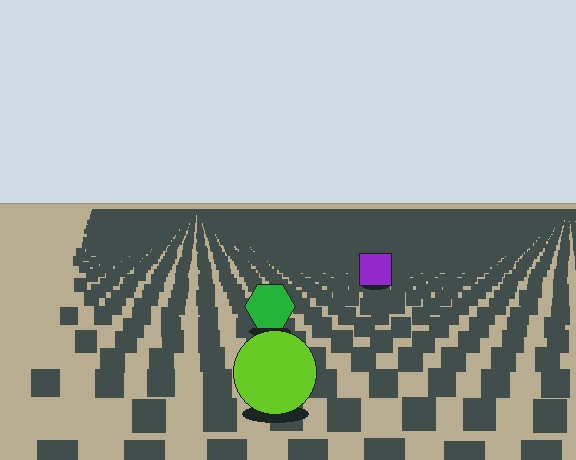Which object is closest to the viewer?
The lime circle is closest. The texture marks near it are larger and more spread out.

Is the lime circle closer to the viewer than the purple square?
Yes. The lime circle is closer — you can tell from the texture gradient: the ground texture is coarser near it.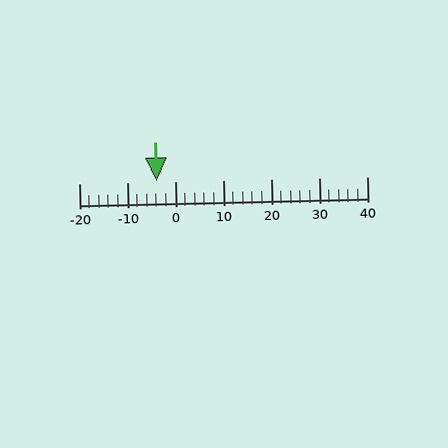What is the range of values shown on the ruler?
The ruler shows values from -20 to 40.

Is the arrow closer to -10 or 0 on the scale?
The arrow is closer to 0.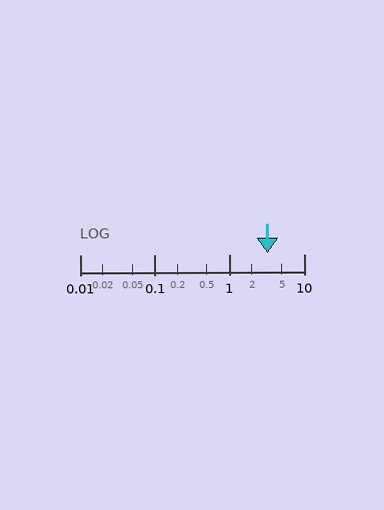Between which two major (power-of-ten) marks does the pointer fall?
The pointer is between 1 and 10.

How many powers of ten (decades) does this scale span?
The scale spans 3 decades, from 0.01 to 10.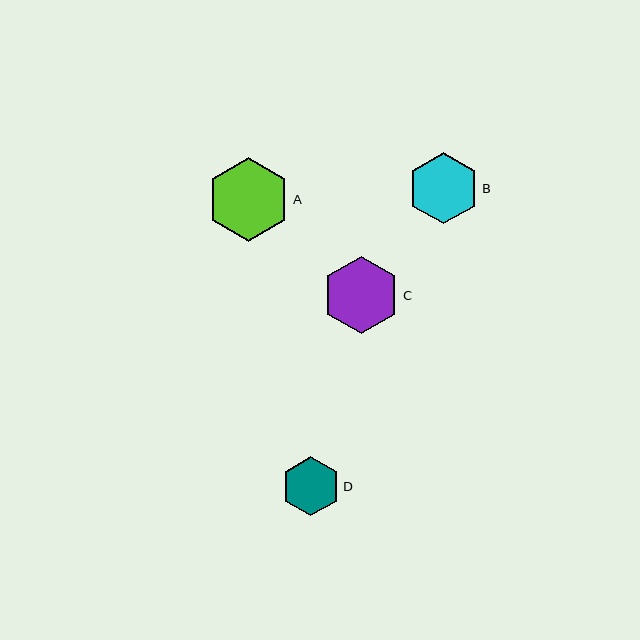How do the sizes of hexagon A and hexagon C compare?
Hexagon A and hexagon C are approximately the same size.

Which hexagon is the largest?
Hexagon A is the largest with a size of approximately 83 pixels.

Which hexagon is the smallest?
Hexagon D is the smallest with a size of approximately 59 pixels.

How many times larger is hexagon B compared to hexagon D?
Hexagon B is approximately 1.2 times the size of hexagon D.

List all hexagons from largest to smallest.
From largest to smallest: A, C, B, D.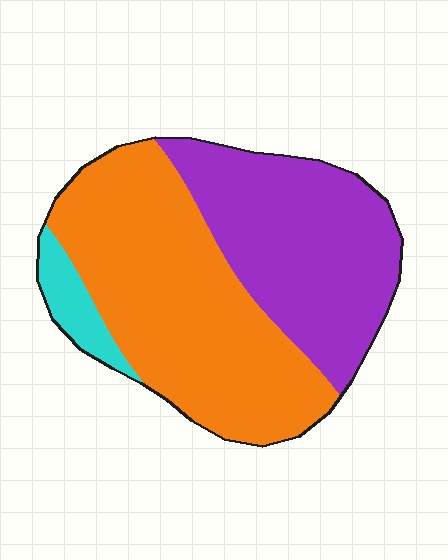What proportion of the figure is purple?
Purple covers around 40% of the figure.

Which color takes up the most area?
Orange, at roughly 55%.